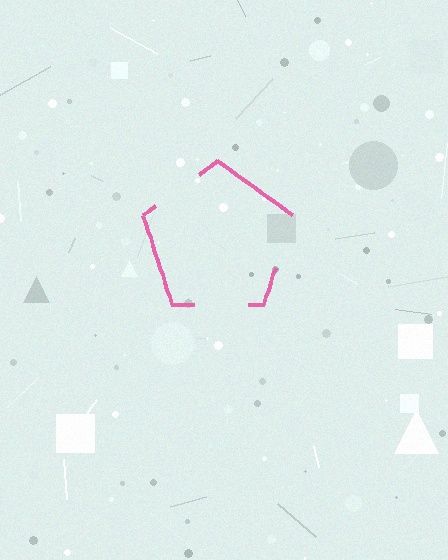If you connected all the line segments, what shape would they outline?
They would outline a pentagon.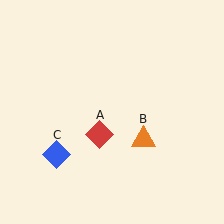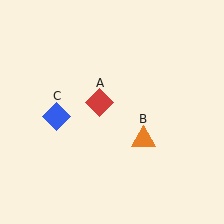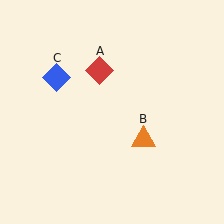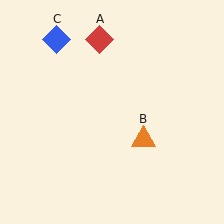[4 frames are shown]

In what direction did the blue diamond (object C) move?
The blue diamond (object C) moved up.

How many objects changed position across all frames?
2 objects changed position: red diamond (object A), blue diamond (object C).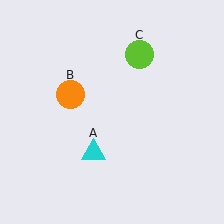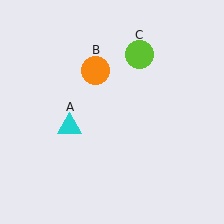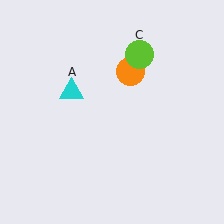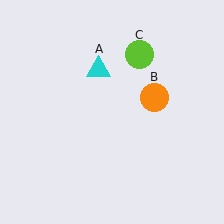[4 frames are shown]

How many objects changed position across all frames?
2 objects changed position: cyan triangle (object A), orange circle (object B).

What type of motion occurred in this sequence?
The cyan triangle (object A), orange circle (object B) rotated clockwise around the center of the scene.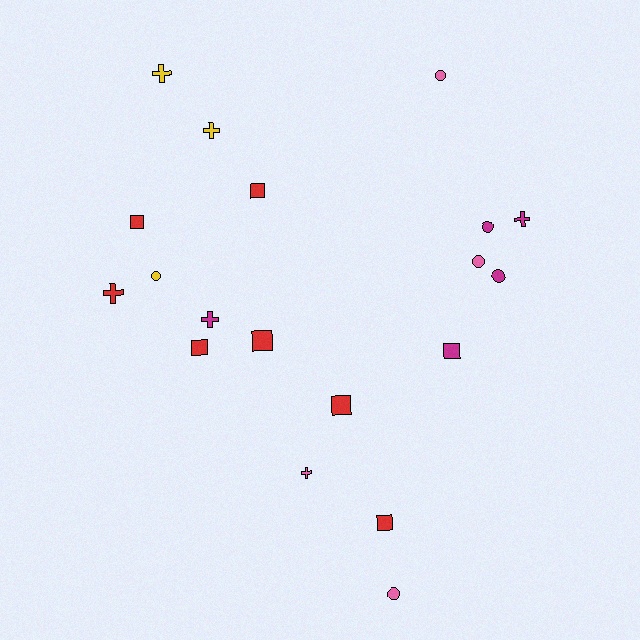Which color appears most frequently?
Red, with 7 objects.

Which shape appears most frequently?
Square, with 7 objects.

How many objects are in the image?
There are 19 objects.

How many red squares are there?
There are 6 red squares.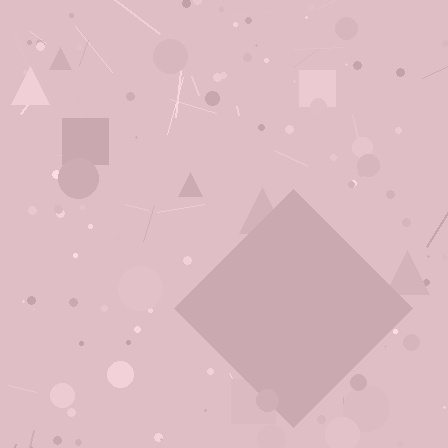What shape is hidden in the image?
A diamond is hidden in the image.